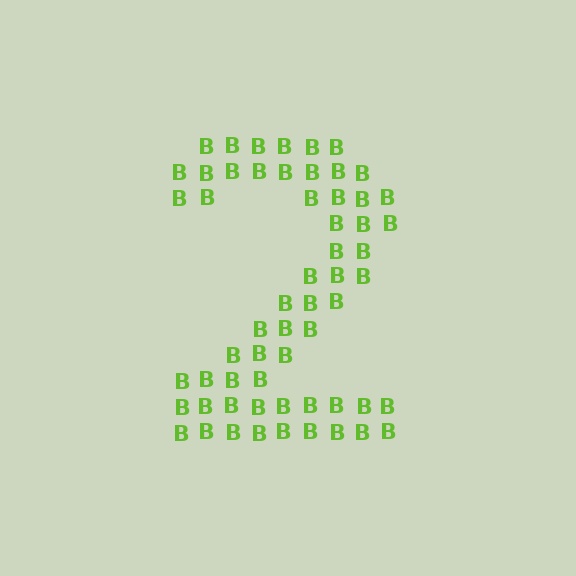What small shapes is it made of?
It is made of small letter B's.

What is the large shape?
The large shape is the digit 2.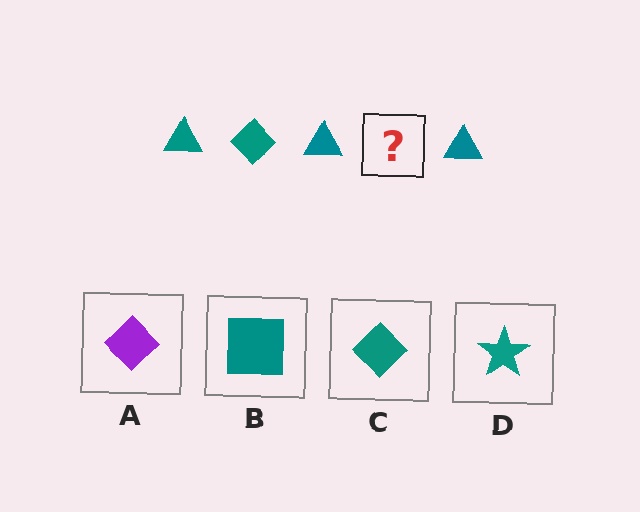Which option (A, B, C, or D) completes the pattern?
C.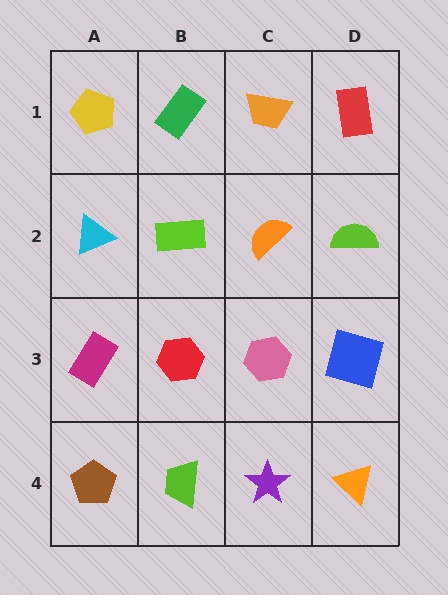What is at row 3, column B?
A red hexagon.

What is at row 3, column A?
A magenta rectangle.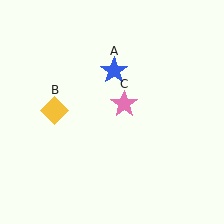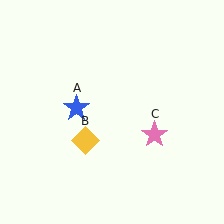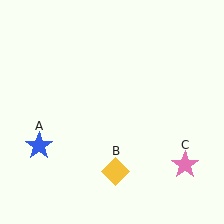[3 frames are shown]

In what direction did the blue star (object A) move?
The blue star (object A) moved down and to the left.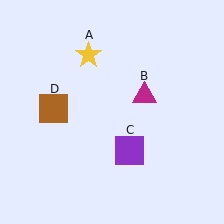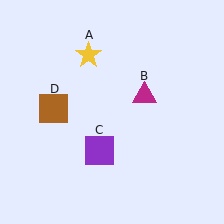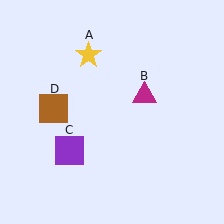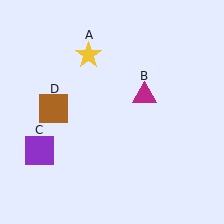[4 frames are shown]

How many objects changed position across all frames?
1 object changed position: purple square (object C).